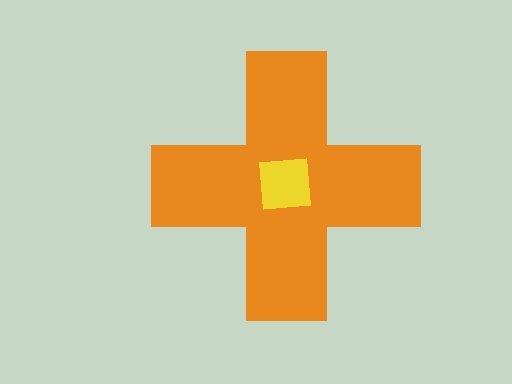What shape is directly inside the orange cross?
The yellow square.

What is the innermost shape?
The yellow square.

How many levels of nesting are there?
2.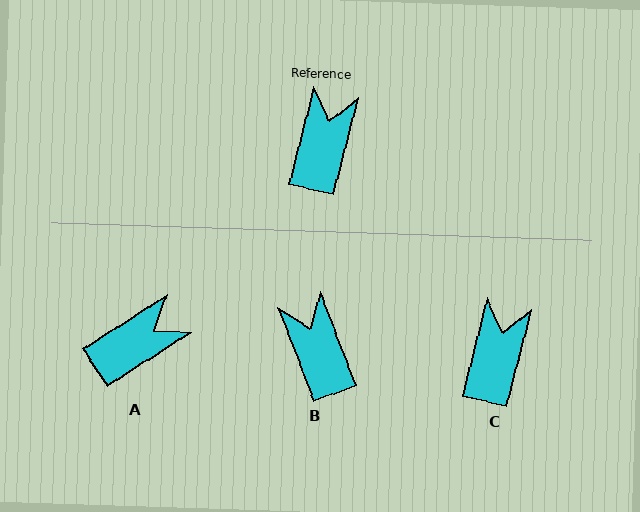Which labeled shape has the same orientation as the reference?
C.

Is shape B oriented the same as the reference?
No, it is off by about 35 degrees.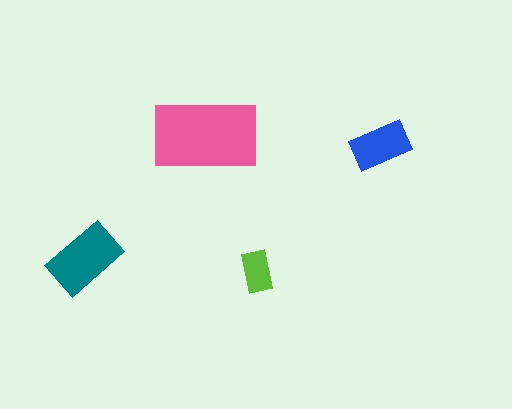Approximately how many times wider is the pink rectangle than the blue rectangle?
About 2 times wider.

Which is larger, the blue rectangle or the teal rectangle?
The teal one.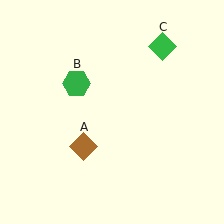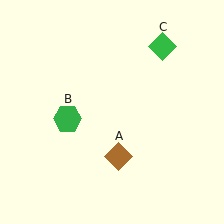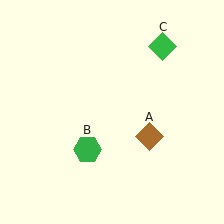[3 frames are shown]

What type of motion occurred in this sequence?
The brown diamond (object A), green hexagon (object B) rotated counterclockwise around the center of the scene.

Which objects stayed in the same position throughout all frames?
Green diamond (object C) remained stationary.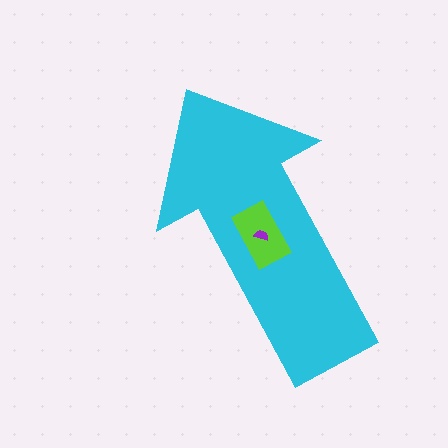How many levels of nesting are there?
3.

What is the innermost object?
The purple semicircle.